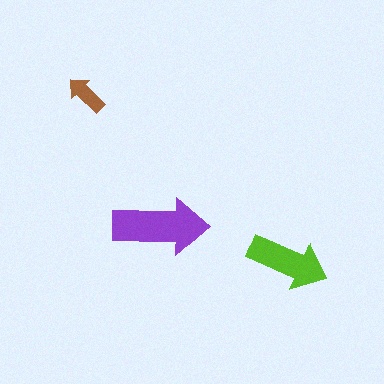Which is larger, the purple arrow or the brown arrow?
The purple one.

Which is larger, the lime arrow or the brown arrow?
The lime one.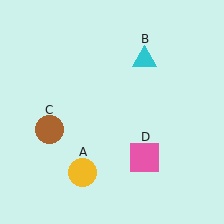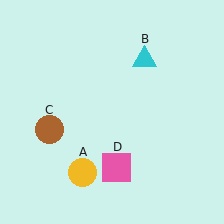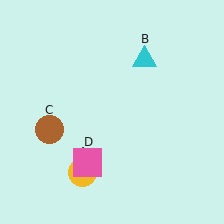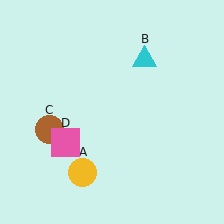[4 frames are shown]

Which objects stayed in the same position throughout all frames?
Yellow circle (object A) and cyan triangle (object B) and brown circle (object C) remained stationary.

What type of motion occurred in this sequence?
The pink square (object D) rotated clockwise around the center of the scene.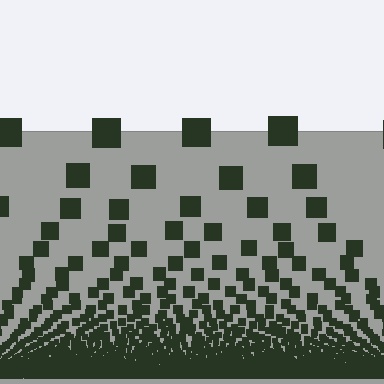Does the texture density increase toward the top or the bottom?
Density increases toward the bottom.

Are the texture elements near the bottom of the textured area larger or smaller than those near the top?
Smaller. The gradient is inverted — elements near the bottom are smaller and denser.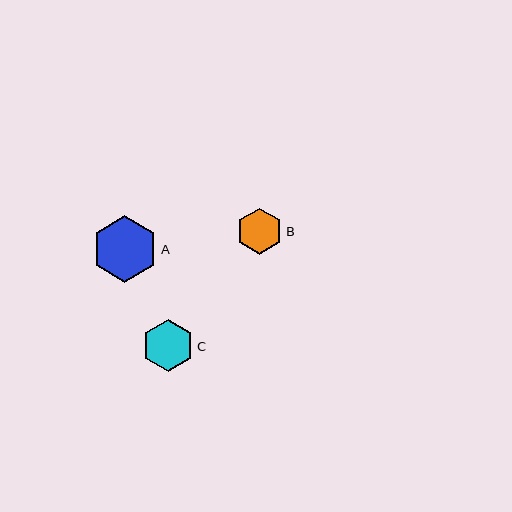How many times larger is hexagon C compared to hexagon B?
Hexagon C is approximately 1.1 times the size of hexagon B.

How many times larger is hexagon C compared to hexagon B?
Hexagon C is approximately 1.1 times the size of hexagon B.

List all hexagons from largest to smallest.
From largest to smallest: A, C, B.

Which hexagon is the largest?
Hexagon A is the largest with a size of approximately 66 pixels.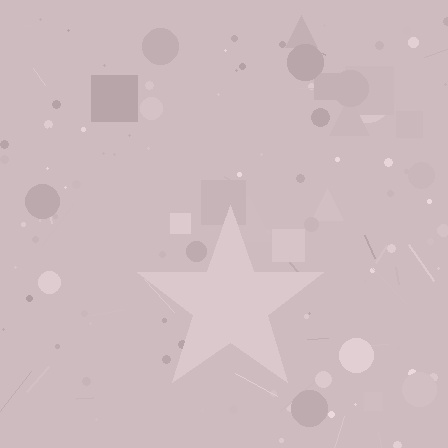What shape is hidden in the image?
A star is hidden in the image.